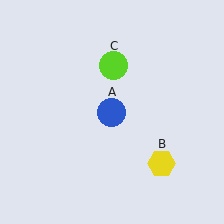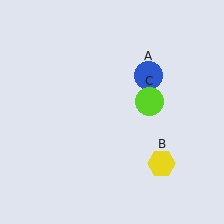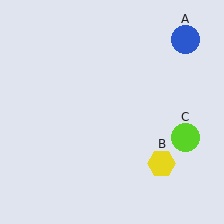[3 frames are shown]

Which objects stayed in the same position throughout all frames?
Yellow hexagon (object B) remained stationary.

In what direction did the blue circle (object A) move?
The blue circle (object A) moved up and to the right.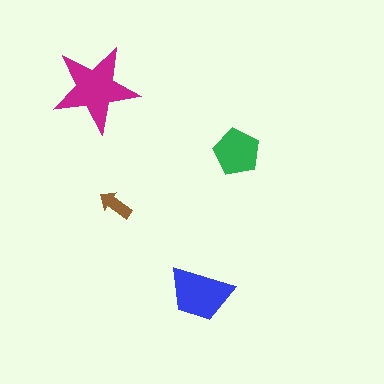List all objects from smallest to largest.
The brown arrow, the green pentagon, the blue trapezoid, the magenta star.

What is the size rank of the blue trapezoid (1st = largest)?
2nd.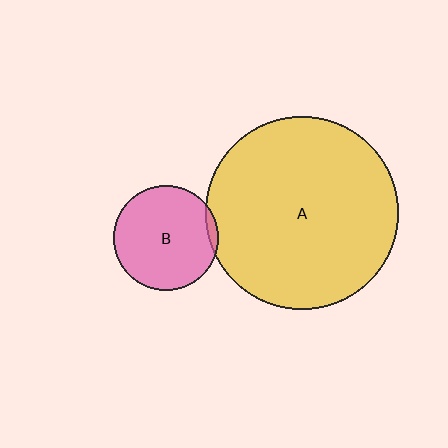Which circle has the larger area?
Circle A (yellow).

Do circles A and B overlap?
Yes.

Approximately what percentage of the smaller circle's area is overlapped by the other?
Approximately 5%.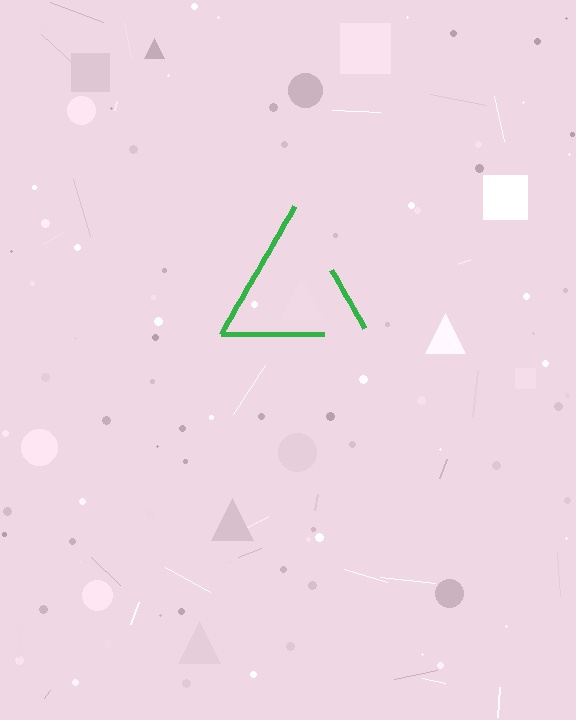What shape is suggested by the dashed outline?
The dashed outline suggests a triangle.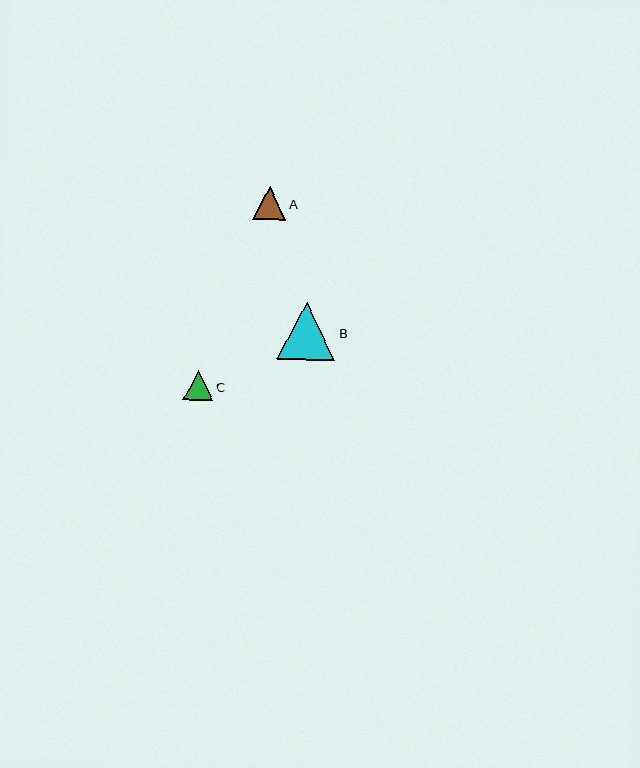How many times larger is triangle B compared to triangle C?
Triangle B is approximately 2.0 times the size of triangle C.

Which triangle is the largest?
Triangle B is the largest with a size of approximately 58 pixels.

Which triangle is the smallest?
Triangle C is the smallest with a size of approximately 29 pixels.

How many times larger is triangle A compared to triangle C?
Triangle A is approximately 1.1 times the size of triangle C.